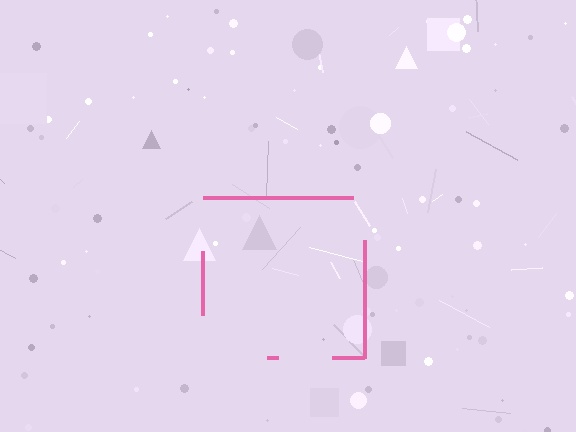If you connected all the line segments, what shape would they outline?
They would outline a square.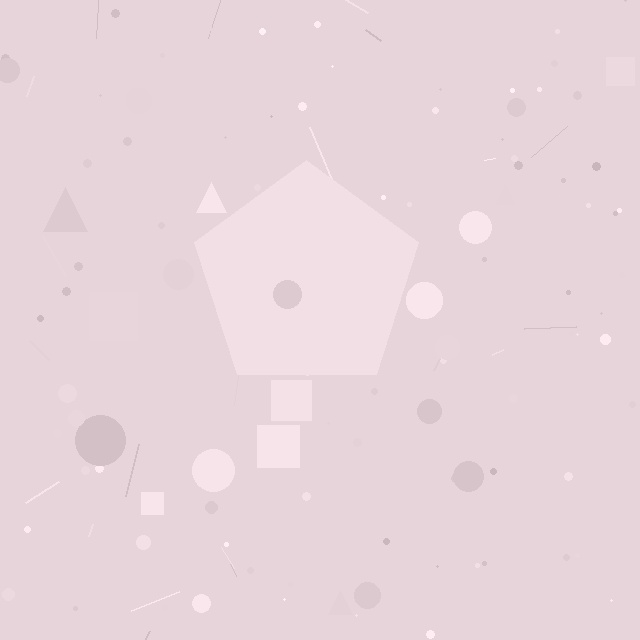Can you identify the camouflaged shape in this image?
The camouflaged shape is a pentagon.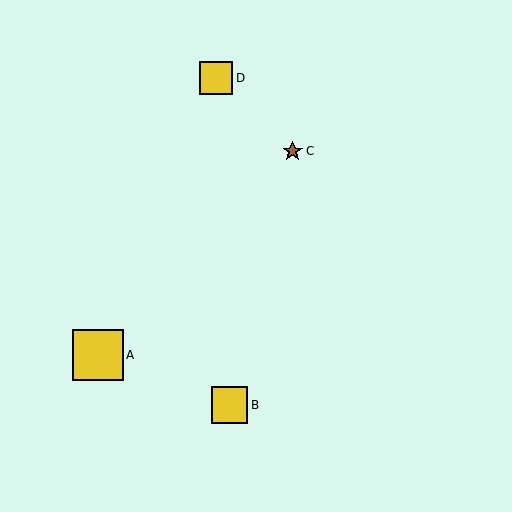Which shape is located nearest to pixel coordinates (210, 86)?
The yellow square (labeled D) at (216, 78) is nearest to that location.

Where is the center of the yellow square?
The center of the yellow square is at (98, 355).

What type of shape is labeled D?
Shape D is a yellow square.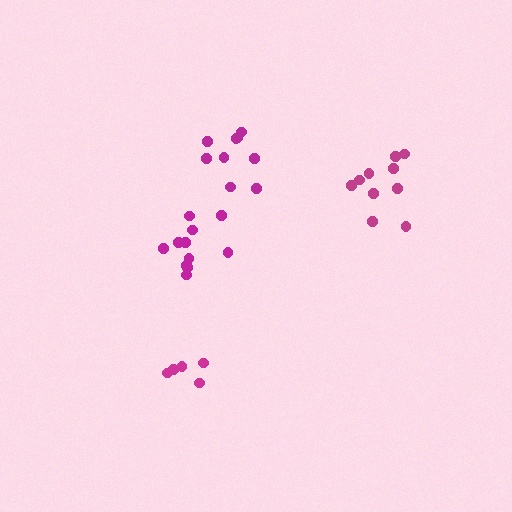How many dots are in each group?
Group 1: 10 dots, Group 2: 9 dots, Group 3: 5 dots, Group 4: 11 dots (35 total).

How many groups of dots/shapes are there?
There are 4 groups.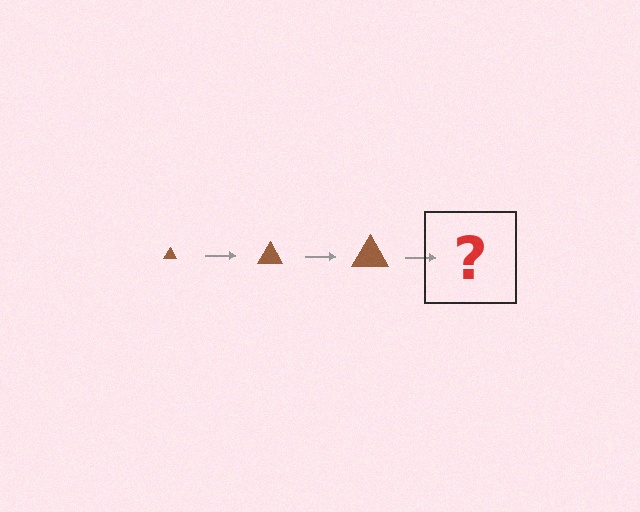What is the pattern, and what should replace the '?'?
The pattern is that the triangle gets progressively larger each step. The '?' should be a brown triangle, larger than the previous one.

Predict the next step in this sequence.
The next step is a brown triangle, larger than the previous one.